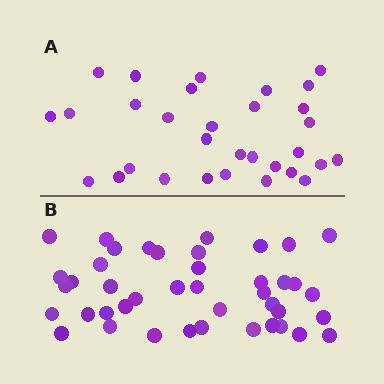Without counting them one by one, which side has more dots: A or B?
Region B (the bottom region) has more dots.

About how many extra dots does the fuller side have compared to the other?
Region B has roughly 12 or so more dots than region A.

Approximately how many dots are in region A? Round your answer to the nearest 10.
About 30 dots. (The exact count is 31, which rounds to 30.)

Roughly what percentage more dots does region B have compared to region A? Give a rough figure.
About 35% more.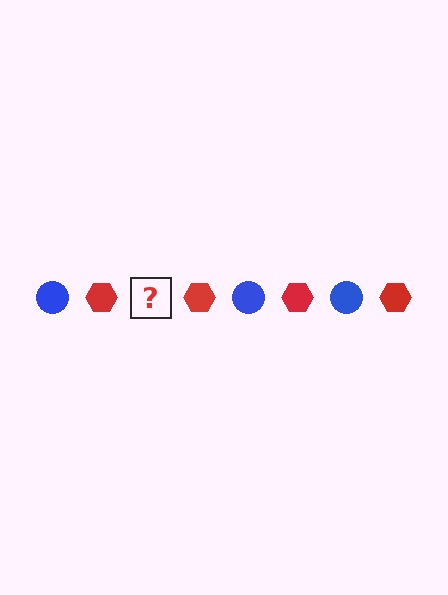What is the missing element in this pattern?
The missing element is a blue circle.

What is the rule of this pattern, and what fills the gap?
The rule is that the pattern alternates between blue circle and red hexagon. The gap should be filled with a blue circle.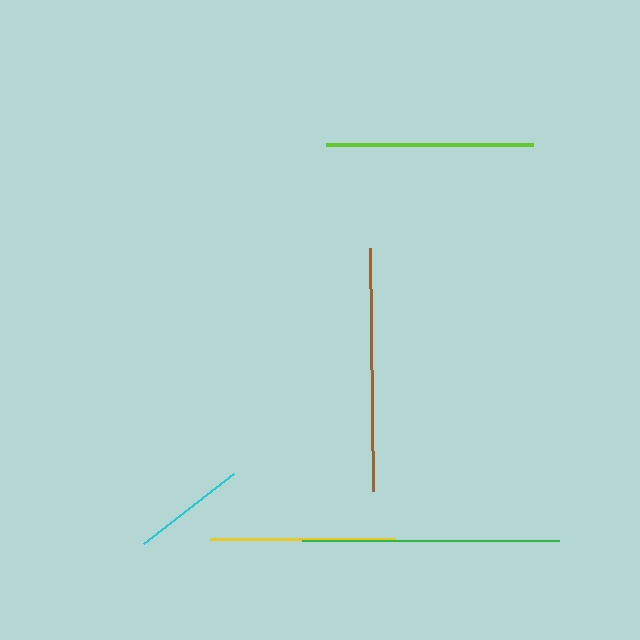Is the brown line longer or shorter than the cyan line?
The brown line is longer than the cyan line.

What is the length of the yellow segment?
The yellow segment is approximately 185 pixels long.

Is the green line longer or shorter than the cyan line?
The green line is longer than the cyan line.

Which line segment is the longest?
The green line is the longest at approximately 257 pixels.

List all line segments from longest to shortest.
From longest to shortest: green, brown, lime, yellow, cyan.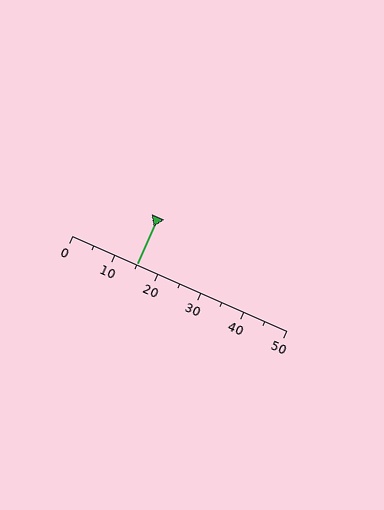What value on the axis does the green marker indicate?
The marker indicates approximately 15.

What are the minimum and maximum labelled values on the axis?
The axis runs from 0 to 50.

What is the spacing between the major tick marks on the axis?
The major ticks are spaced 10 apart.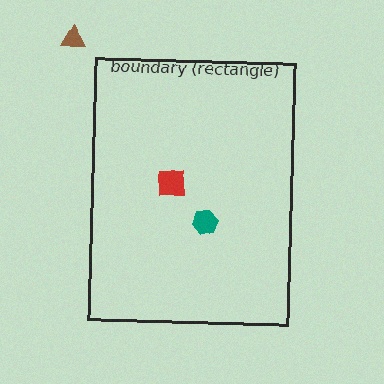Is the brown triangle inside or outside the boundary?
Outside.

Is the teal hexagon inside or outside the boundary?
Inside.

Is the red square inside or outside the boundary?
Inside.